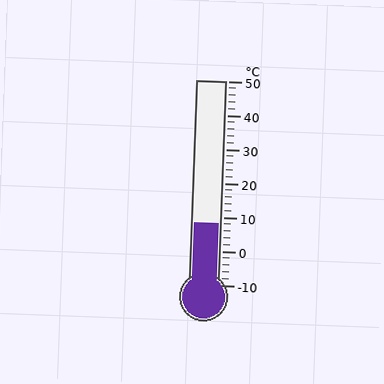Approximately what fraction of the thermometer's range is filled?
The thermometer is filled to approximately 30% of its range.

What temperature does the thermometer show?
The thermometer shows approximately 8°C.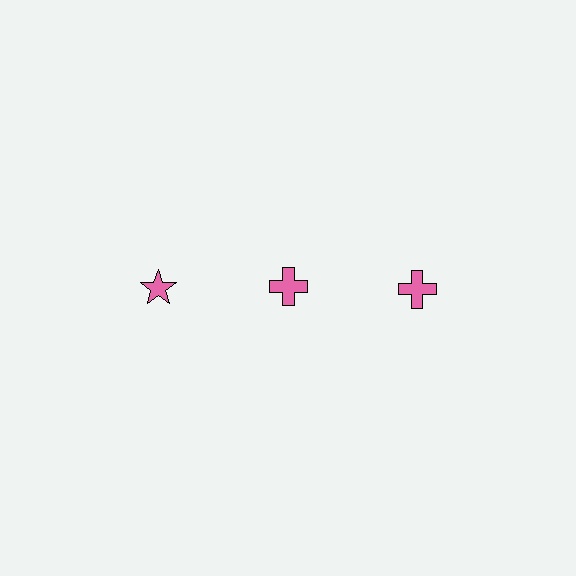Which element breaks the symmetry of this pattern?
The pink star in the top row, leftmost column breaks the symmetry. All other shapes are pink crosses.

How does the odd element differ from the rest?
It has a different shape: star instead of cross.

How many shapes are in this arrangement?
There are 3 shapes arranged in a grid pattern.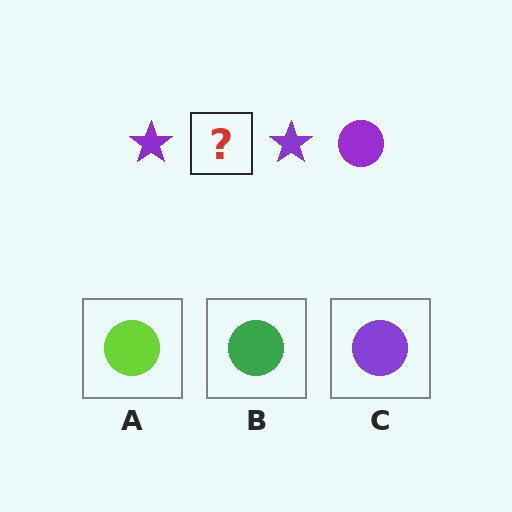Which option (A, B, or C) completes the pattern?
C.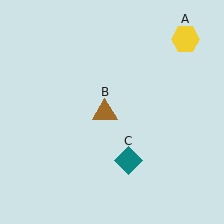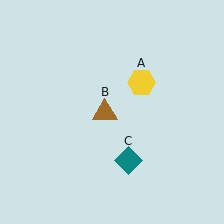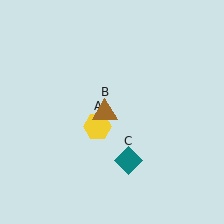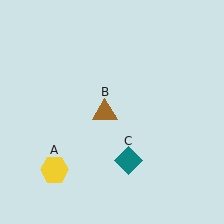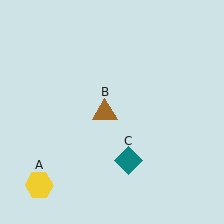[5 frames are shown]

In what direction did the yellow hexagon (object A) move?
The yellow hexagon (object A) moved down and to the left.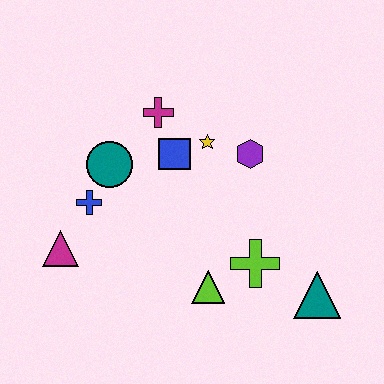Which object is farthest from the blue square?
The teal triangle is farthest from the blue square.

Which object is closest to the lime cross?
The lime triangle is closest to the lime cross.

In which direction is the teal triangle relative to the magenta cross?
The teal triangle is below the magenta cross.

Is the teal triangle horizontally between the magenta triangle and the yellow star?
No